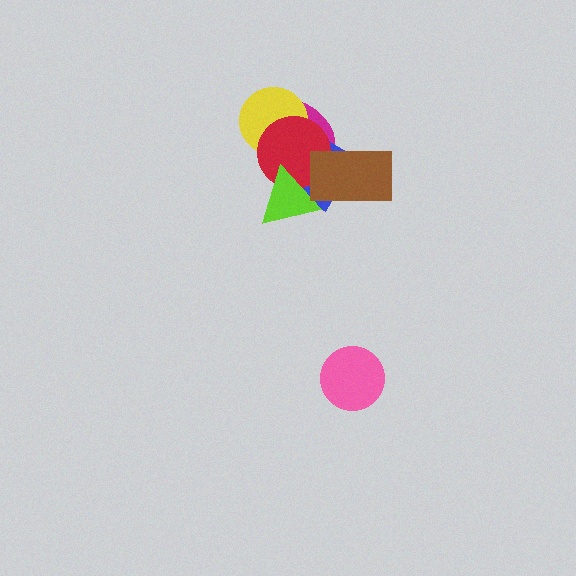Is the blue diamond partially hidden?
Yes, it is partially covered by another shape.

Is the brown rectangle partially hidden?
No, no other shape covers it.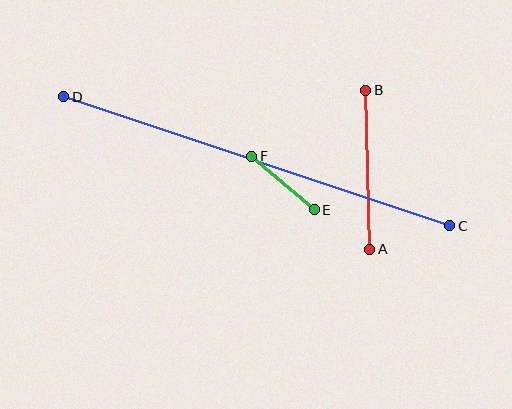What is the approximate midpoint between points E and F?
The midpoint is at approximately (283, 183) pixels.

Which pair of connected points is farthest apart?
Points C and D are farthest apart.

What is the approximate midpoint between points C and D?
The midpoint is at approximately (257, 161) pixels.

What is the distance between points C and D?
The distance is approximately 407 pixels.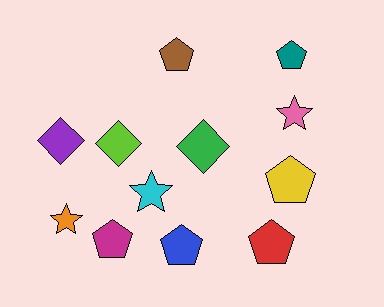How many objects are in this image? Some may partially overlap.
There are 12 objects.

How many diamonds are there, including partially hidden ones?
There are 3 diamonds.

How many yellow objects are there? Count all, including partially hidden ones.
There is 1 yellow object.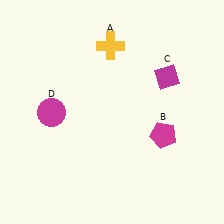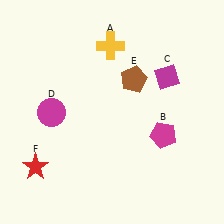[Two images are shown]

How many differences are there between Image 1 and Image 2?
There are 2 differences between the two images.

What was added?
A brown pentagon (E), a red star (F) were added in Image 2.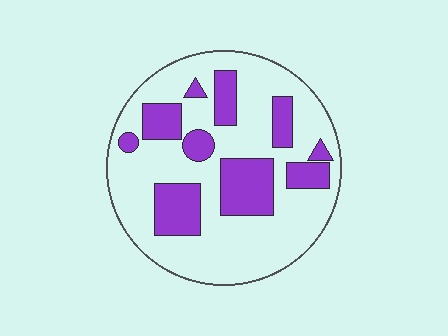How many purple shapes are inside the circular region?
10.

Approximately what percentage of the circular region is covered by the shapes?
Approximately 30%.